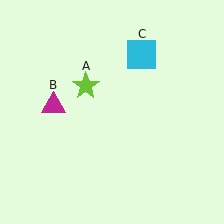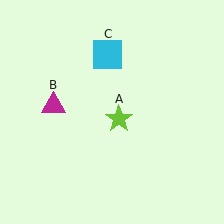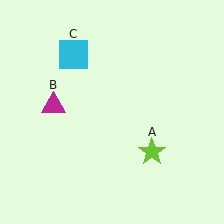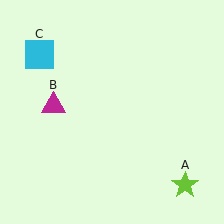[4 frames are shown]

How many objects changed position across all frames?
2 objects changed position: lime star (object A), cyan square (object C).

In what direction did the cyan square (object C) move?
The cyan square (object C) moved left.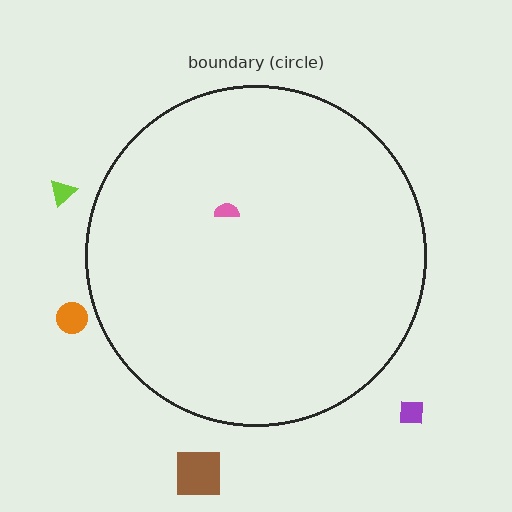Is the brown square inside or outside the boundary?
Outside.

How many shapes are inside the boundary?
1 inside, 4 outside.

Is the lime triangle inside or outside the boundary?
Outside.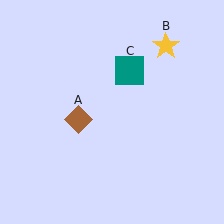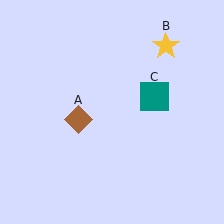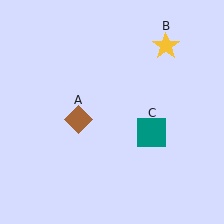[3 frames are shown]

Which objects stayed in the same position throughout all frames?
Brown diamond (object A) and yellow star (object B) remained stationary.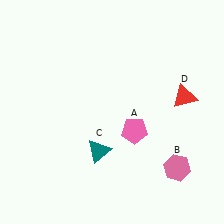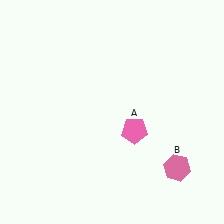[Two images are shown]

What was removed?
The red triangle (D), the teal triangle (C) were removed in Image 2.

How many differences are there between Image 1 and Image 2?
There are 2 differences between the two images.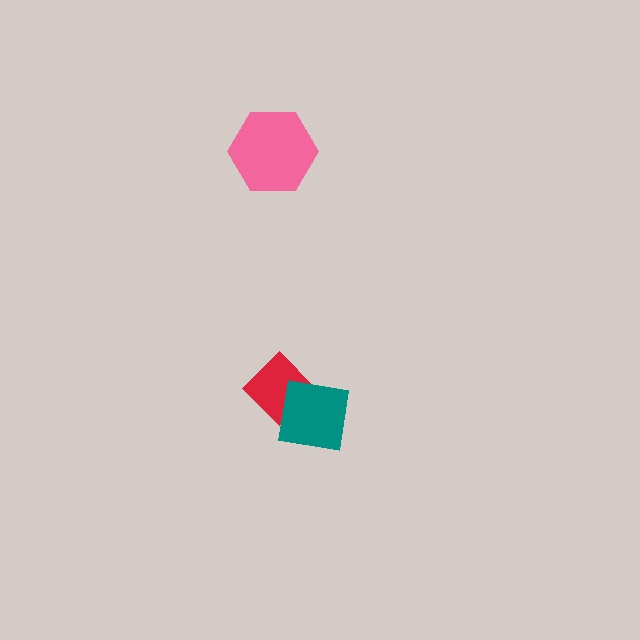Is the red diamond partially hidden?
Yes, it is partially covered by another shape.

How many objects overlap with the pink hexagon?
0 objects overlap with the pink hexagon.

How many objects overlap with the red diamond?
1 object overlaps with the red diamond.